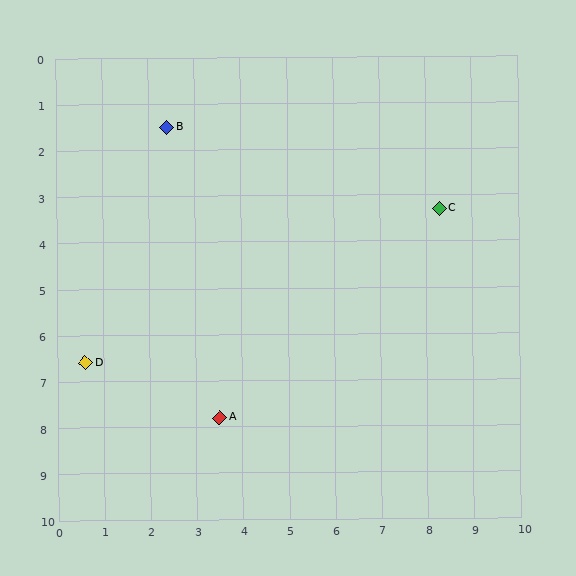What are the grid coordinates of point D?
Point D is at approximately (0.6, 6.6).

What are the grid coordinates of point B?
Point B is at approximately (2.4, 1.5).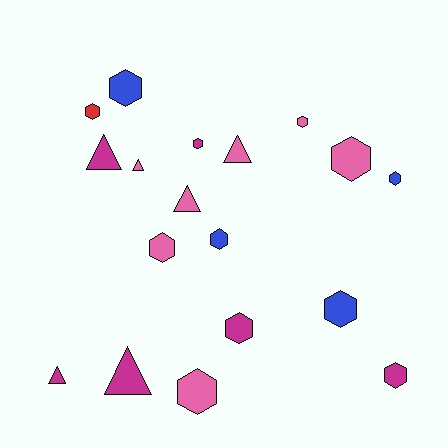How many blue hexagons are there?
There are 4 blue hexagons.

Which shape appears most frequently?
Hexagon, with 12 objects.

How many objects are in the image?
There are 18 objects.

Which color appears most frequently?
Pink, with 7 objects.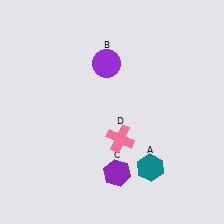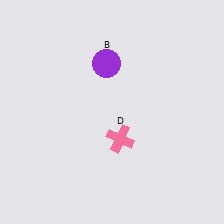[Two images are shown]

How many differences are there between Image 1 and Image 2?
There are 2 differences between the two images.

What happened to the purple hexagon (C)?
The purple hexagon (C) was removed in Image 2. It was in the bottom-right area of Image 1.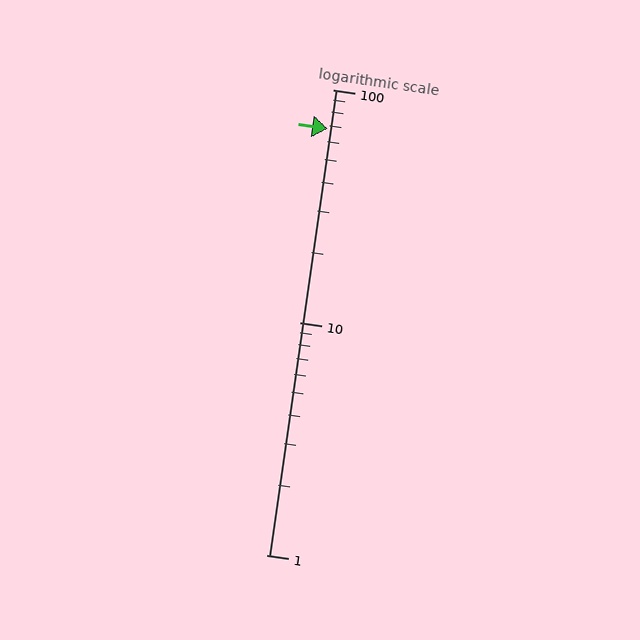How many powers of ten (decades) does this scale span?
The scale spans 2 decades, from 1 to 100.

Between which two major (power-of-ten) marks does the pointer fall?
The pointer is between 10 and 100.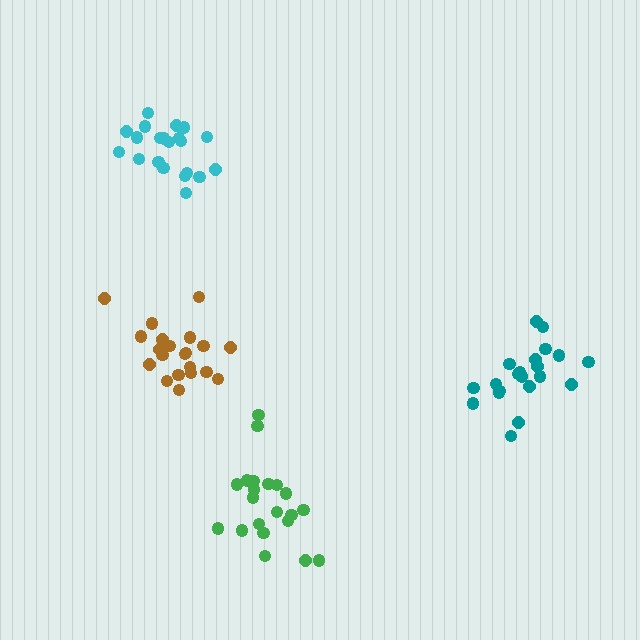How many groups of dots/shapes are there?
There are 4 groups.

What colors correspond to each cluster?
The clusters are colored: teal, green, brown, cyan.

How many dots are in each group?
Group 1: 21 dots, Group 2: 21 dots, Group 3: 21 dots, Group 4: 21 dots (84 total).